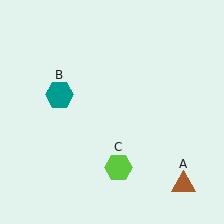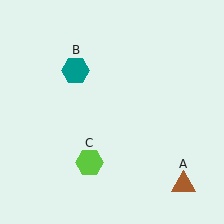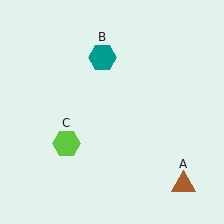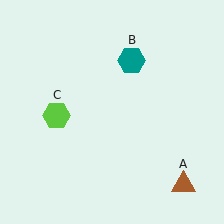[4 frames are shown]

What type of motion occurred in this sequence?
The teal hexagon (object B), lime hexagon (object C) rotated clockwise around the center of the scene.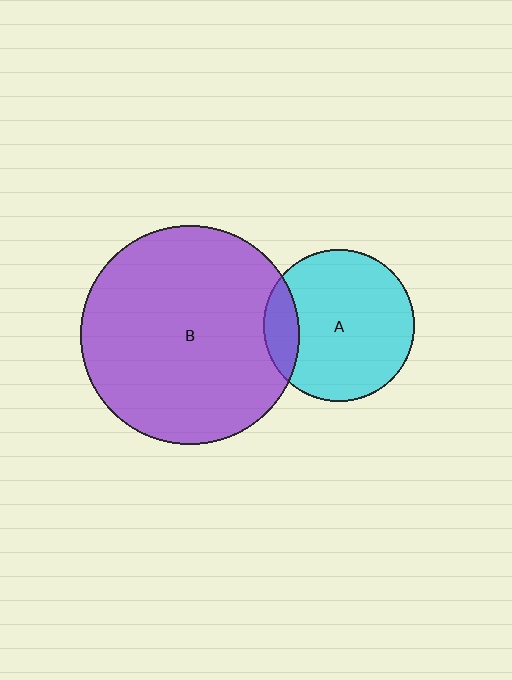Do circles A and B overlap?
Yes.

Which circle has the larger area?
Circle B (purple).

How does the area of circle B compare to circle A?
Approximately 2.1 times.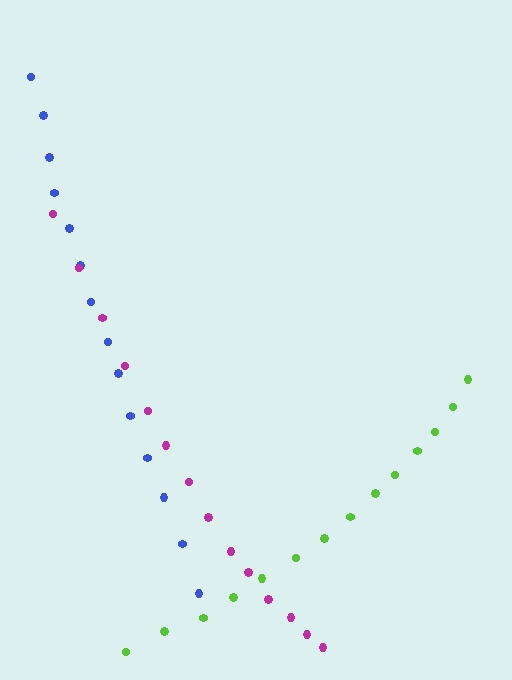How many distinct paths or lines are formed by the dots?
There are 3 distinct paths.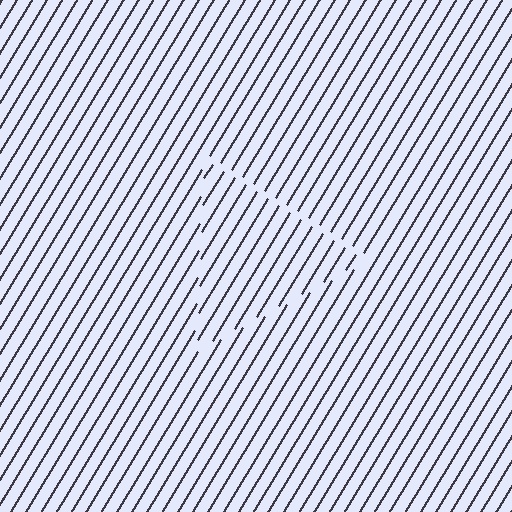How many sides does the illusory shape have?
3 sides — the line-ends trace a triangle.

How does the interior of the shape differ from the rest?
The interior of the shape contains the same grating, shifted by half a period — the contour is defined by the phase discontinuity where line-ends from the inner and outer gratings abut.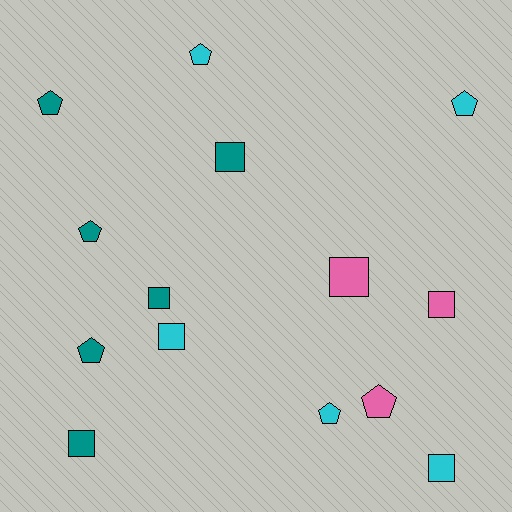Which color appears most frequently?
Teal, with 6 objects.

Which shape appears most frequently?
Square, with 7 objects.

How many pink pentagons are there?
There is 1 pink pentagon.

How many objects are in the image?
There are 14 objects.